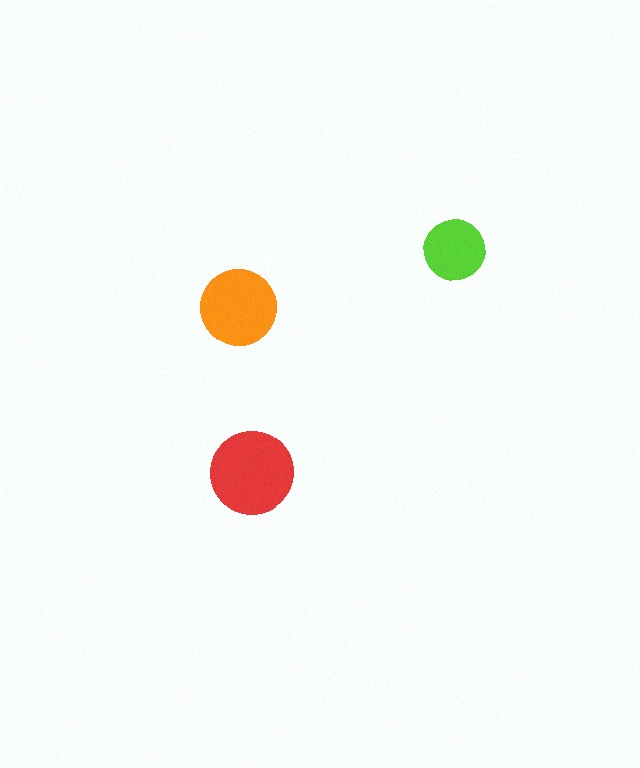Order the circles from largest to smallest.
the red one, the orange one, the lime one.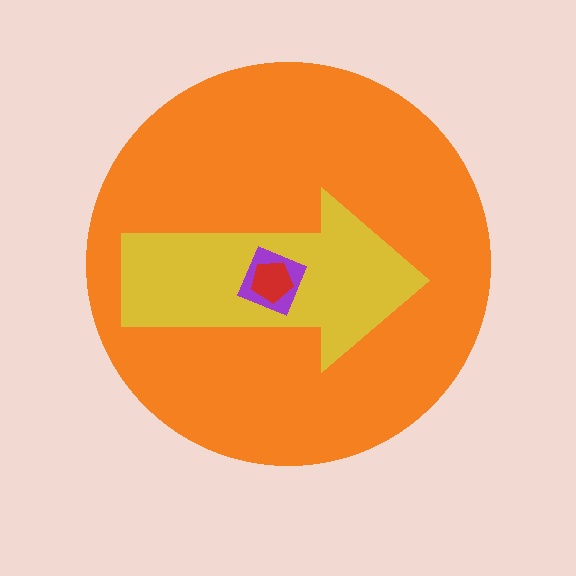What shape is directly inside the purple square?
The red pentagon.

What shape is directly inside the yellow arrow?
The purple square.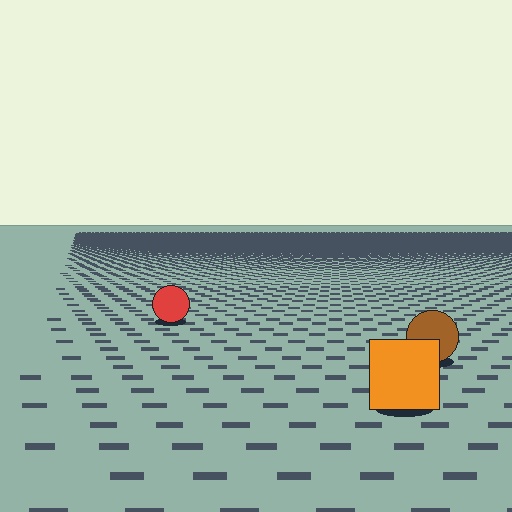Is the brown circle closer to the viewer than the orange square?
No. The orange square is closer — you can tell from the texture gradient: the ground texture is coarser near it.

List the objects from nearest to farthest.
From nearest to farthest: the orange square, the brown circle, the red circle.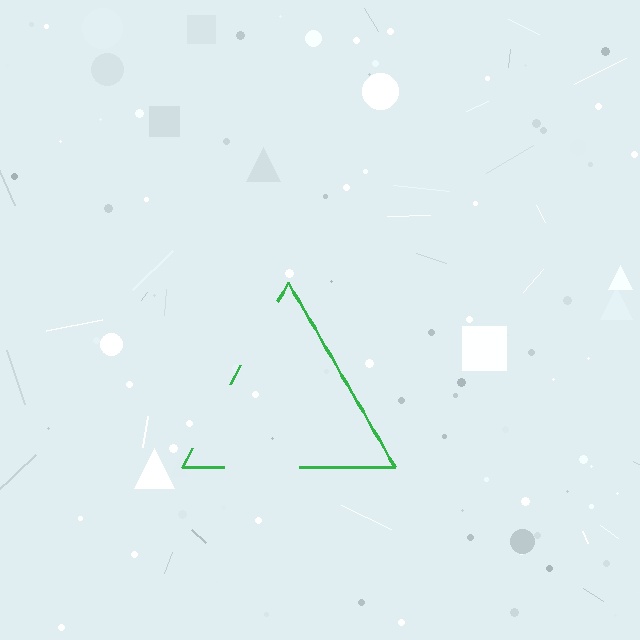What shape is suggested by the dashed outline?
The dashed outline suggests a triangle.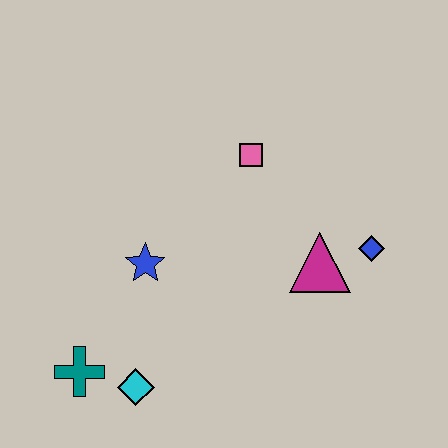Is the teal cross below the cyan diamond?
No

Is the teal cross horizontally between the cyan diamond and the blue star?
No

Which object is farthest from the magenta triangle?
The teal cross is farthest from the magenta triangle.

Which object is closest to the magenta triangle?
The blue diamond is closest to the magenta triangle.